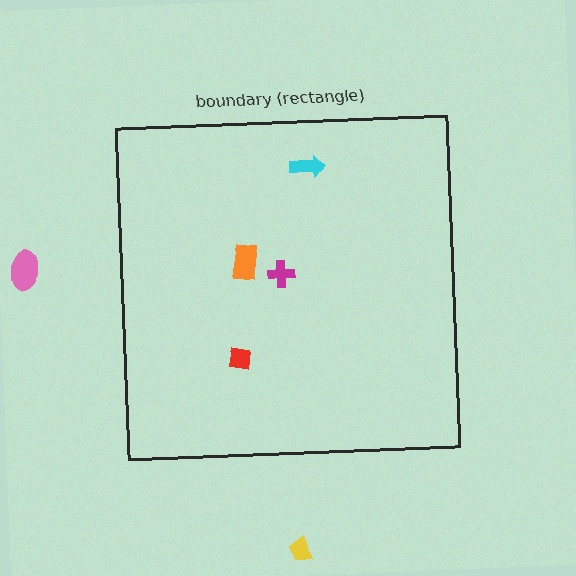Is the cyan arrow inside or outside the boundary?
Inside.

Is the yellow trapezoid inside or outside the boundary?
Outside.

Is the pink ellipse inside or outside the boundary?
Outside.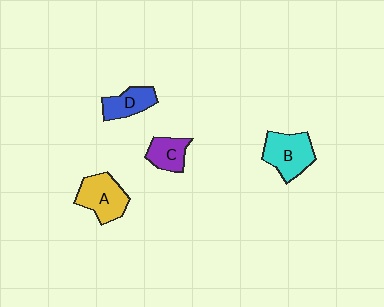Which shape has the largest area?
Shape B (cyan).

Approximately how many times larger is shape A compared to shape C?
Approximately 1.6 times.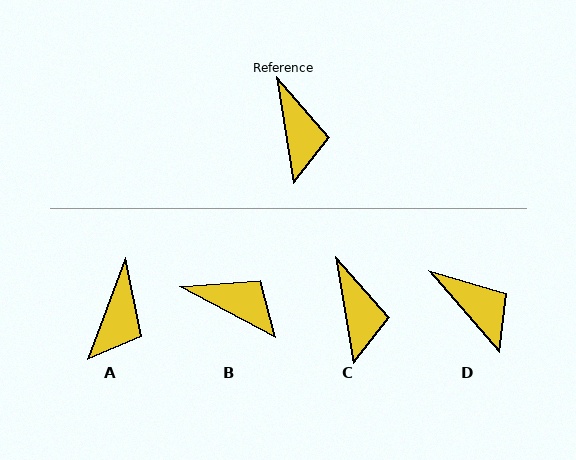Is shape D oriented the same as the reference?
No, it is off by about 32 degrees.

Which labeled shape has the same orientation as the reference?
C.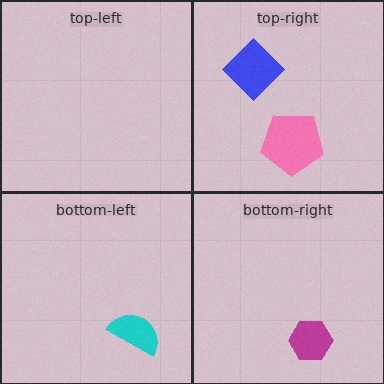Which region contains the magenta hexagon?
The bottom-right region.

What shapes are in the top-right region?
The pink pentagon, the blue diamond.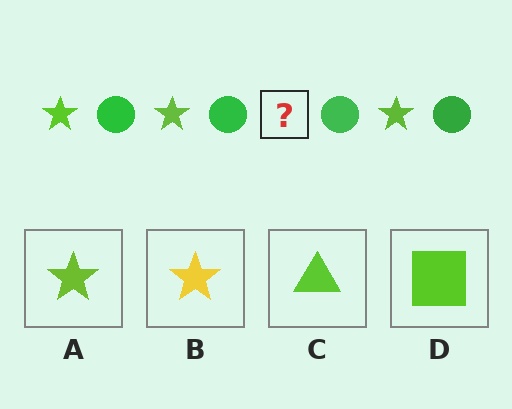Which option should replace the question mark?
Option A.